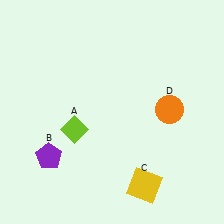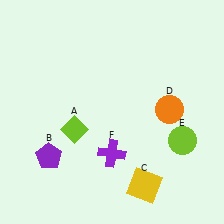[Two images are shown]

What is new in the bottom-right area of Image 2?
A lime circle (E) was added in the bottom-right area of Image 2.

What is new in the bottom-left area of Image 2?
A purple cross (F) was added in the bottom-left area of Image 2.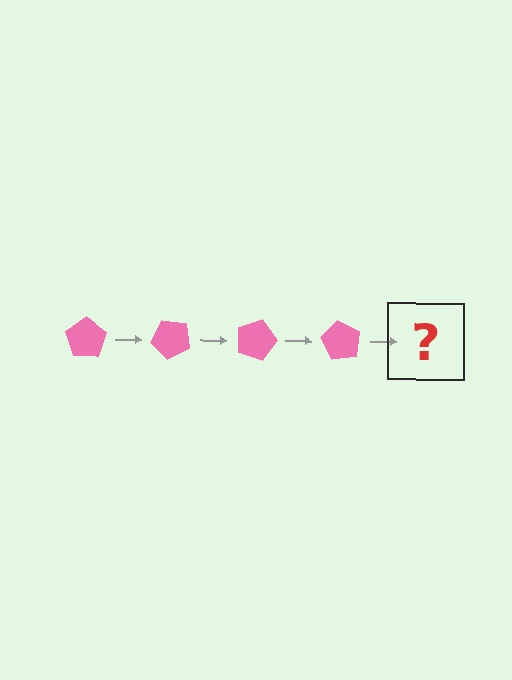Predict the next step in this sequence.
The next step is a pink pentagon rotated 180 degrees.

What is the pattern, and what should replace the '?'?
The pattern is that the pentagon rotates 45 degrees each step. The '?' should be a pink pentagon rotated 180 degrees.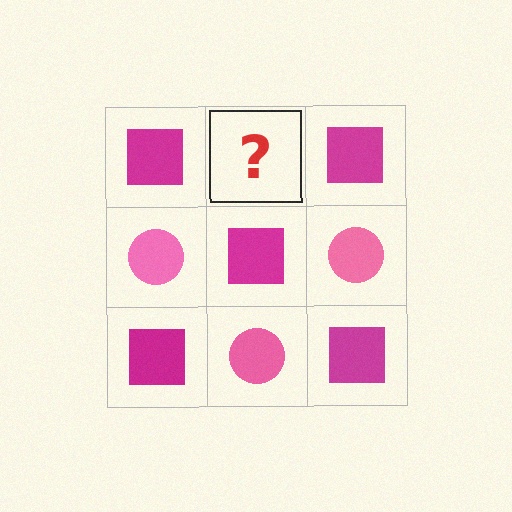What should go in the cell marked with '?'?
The missing cell should contain a pink circle.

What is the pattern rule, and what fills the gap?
The rule is that it alternates magenta square and pink circle in a checkerboard pattern. The gap should be filled with a pink circle.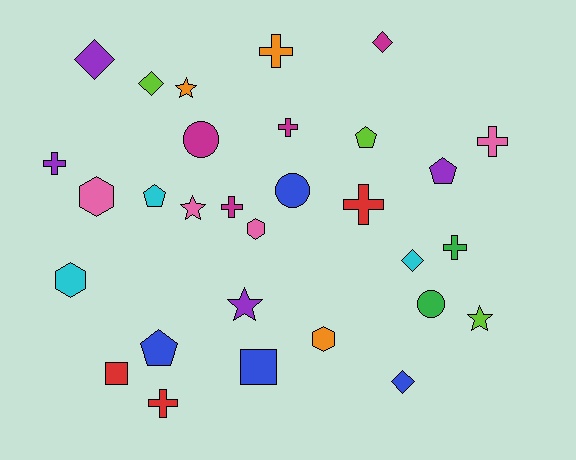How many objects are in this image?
There are 30 objects.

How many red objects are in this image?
There are 3 red objects.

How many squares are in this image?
There are 2 squares.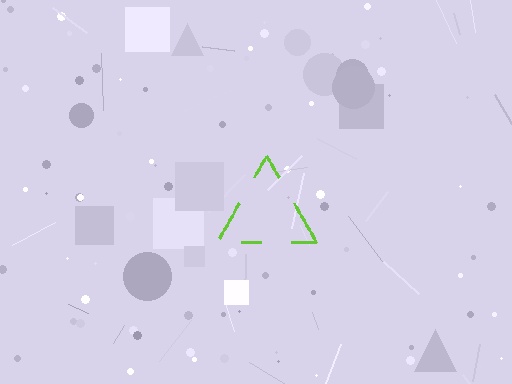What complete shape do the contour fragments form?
The contour fragments form a triangle.